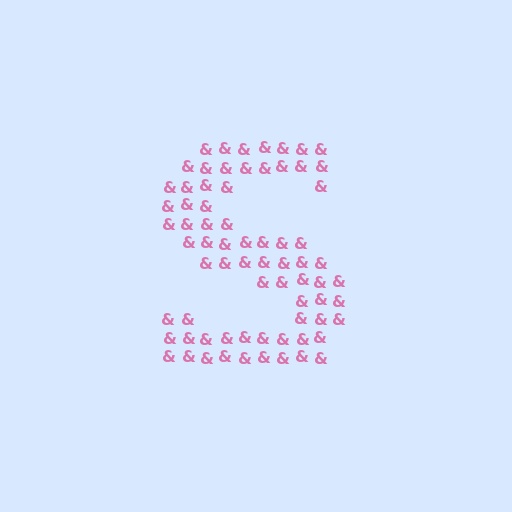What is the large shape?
The large shape is the letter S.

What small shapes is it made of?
It is made of small ampersands.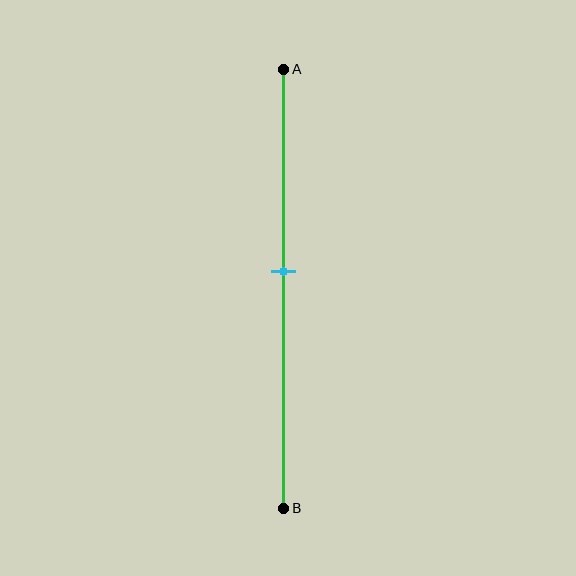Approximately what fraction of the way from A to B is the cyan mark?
The cyan mark is approximately 45% of the way from A to B.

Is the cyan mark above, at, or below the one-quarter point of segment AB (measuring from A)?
The cyan mark is below the one-quarter point of segment AB.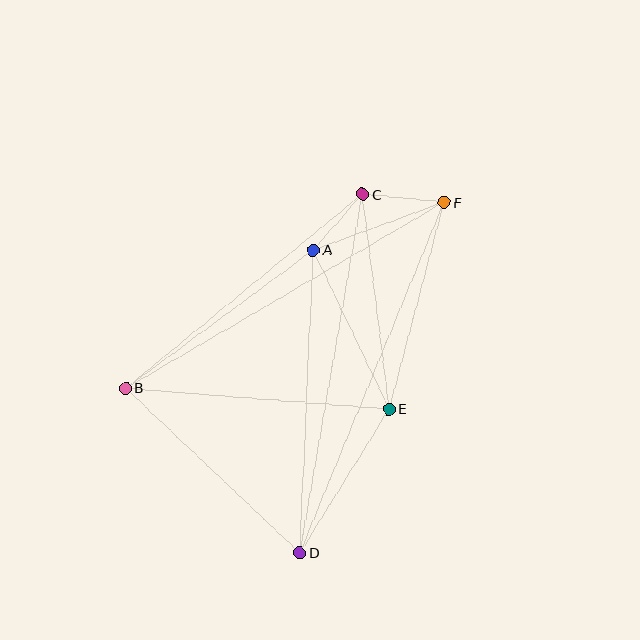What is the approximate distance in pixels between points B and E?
The distance between B and E is approximately 264 pixels.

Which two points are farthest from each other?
Points D and F are farthest from each other.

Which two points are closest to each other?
Points A and C are closest to each other.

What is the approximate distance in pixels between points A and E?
The distance between A and E is approximately 176 pixels.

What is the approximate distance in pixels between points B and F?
The distance between B and F is approximately 369 pixels.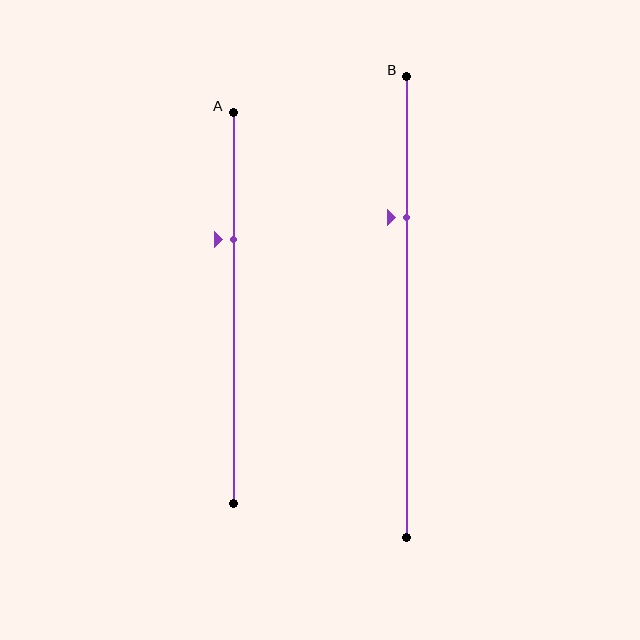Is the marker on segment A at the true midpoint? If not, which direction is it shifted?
No, the marker on segment A is shifted upward by about 17% of the segment length.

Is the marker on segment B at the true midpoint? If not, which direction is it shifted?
No, the marker on segment B is shifted upward by about 19% of the segment length.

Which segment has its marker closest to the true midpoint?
Segment A has its marker closest to the true midpoint.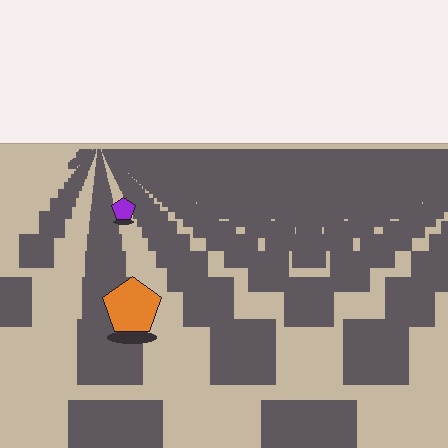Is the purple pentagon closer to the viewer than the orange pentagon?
No. The orange pentagon is closer — you can tell from the texture gradient: the ground texture is coarser near it.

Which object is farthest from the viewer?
The purple pentagon is farthest from the viewer. It appears smaller and the ground texture around it is denser.